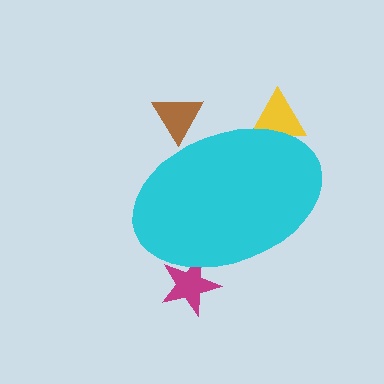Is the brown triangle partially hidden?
Yes, the brown triangle is partially hidden behind the cyan ellipse.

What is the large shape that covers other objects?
A cyan ellipse.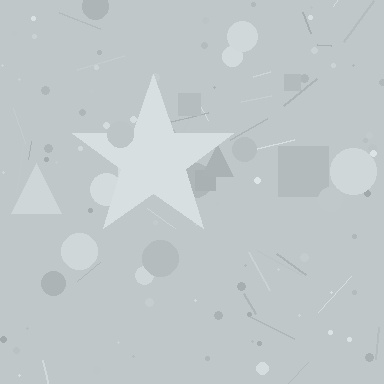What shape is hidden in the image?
A star is hidden in the image.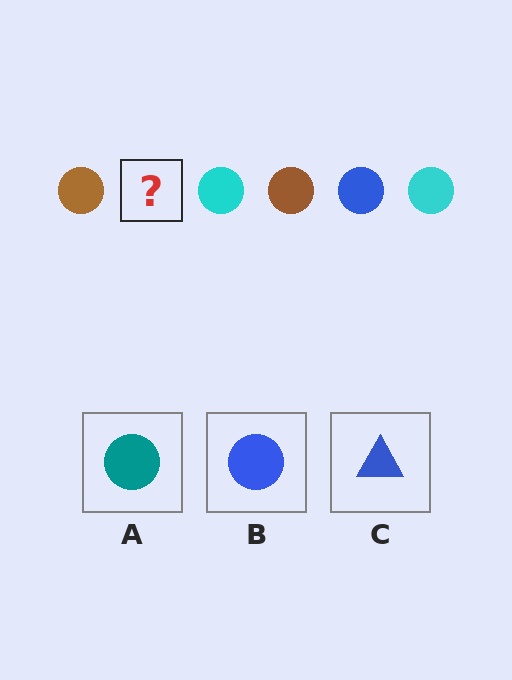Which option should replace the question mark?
Option B.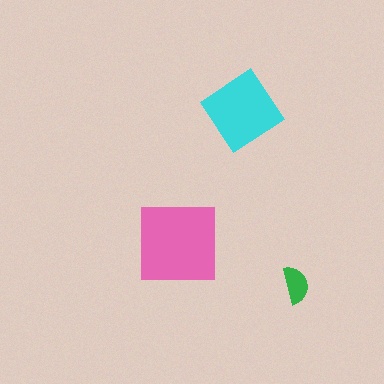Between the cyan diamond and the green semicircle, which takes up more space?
The cyan diamond.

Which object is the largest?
The pink square.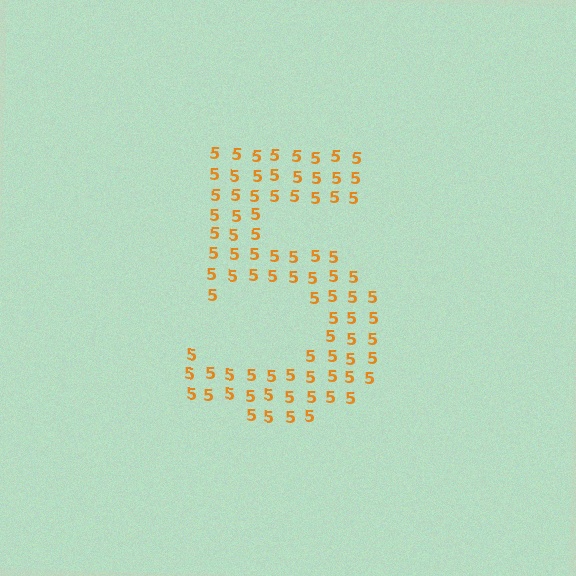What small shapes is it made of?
It is made of small digit 5's.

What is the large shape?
The large shape is the digit 5.